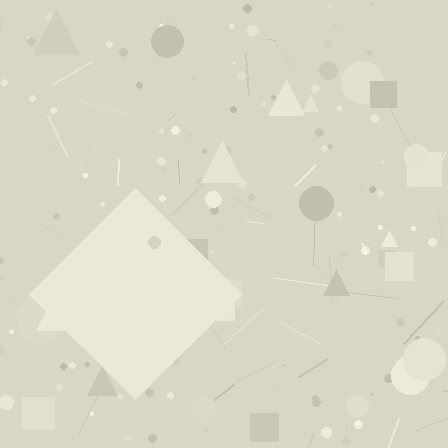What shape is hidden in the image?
A diamond is hidden in the image.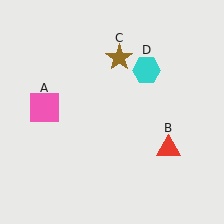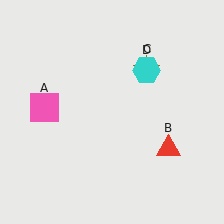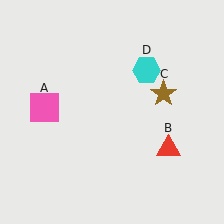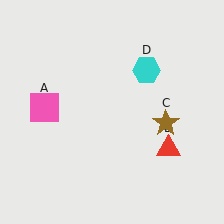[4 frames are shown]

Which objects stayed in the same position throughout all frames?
Pink square (object A) and red triangle (object B) and cyan hexagon (object D) remained stationary.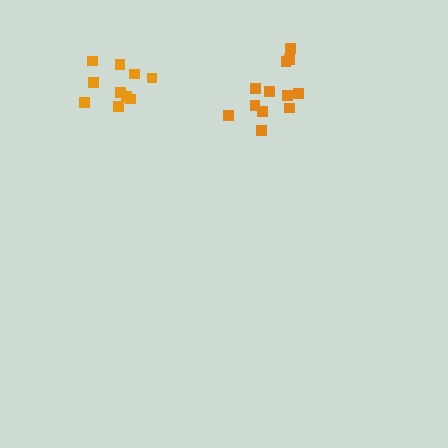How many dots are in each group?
Group 1: 10 dots, Group 2: 12 dots (22 total).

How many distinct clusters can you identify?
There are 2 distinct clusters.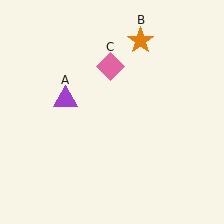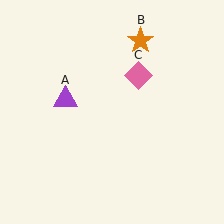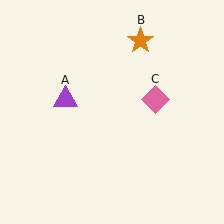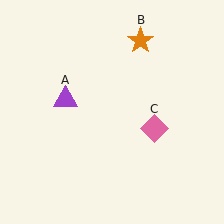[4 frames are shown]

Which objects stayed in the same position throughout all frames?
Purple triangle (object A) and orange star (object B) remained stationary.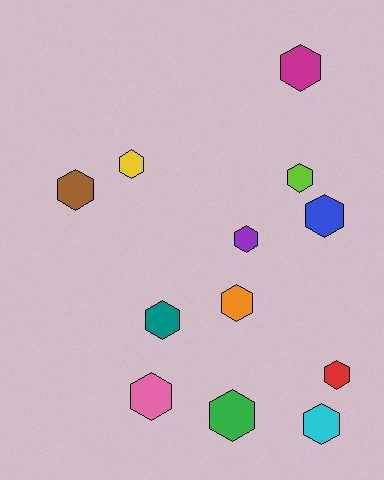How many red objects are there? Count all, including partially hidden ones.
There is 1 red object.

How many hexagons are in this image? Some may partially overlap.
There are 12 hexagons.